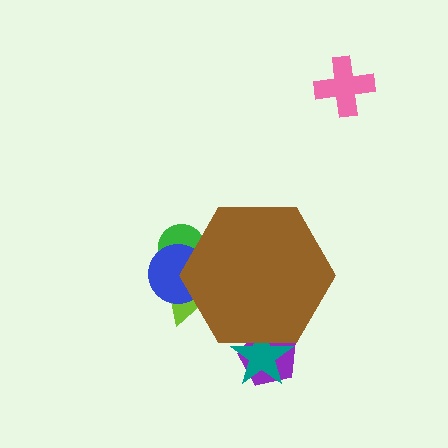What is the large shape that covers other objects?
A brown hexagon.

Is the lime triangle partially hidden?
Yes, the lime triangle is partially hidden behind the brown hexagon.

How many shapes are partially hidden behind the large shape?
5 shapes are partially hidden.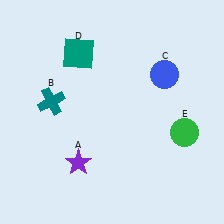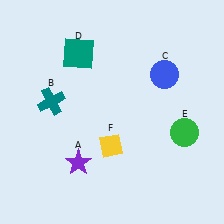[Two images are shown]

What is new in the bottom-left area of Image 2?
A yellow diamond (F) was added in the bottom-left area of Image 2.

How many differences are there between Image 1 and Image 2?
There is 1 difference between the two images.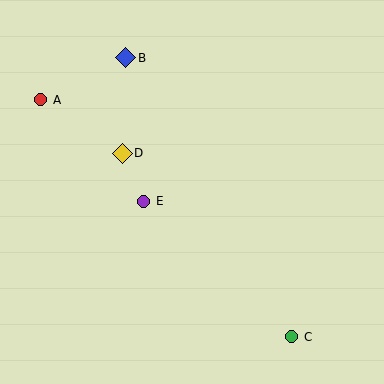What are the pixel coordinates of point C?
Point C is at (292, 337).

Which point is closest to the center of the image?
Point E at (144, 201) is closest to the center.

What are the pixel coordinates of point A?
Point A is at (41, 100).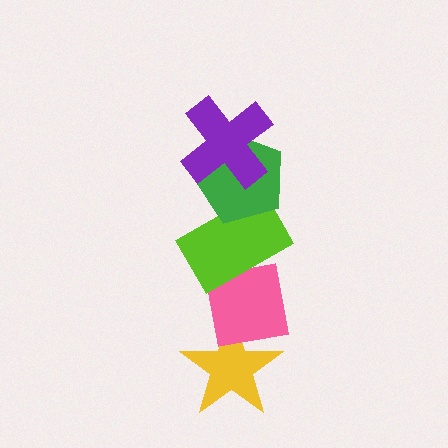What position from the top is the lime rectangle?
The lime rectangle is 3rd from the top.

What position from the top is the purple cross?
The purple cross is 1st from the top.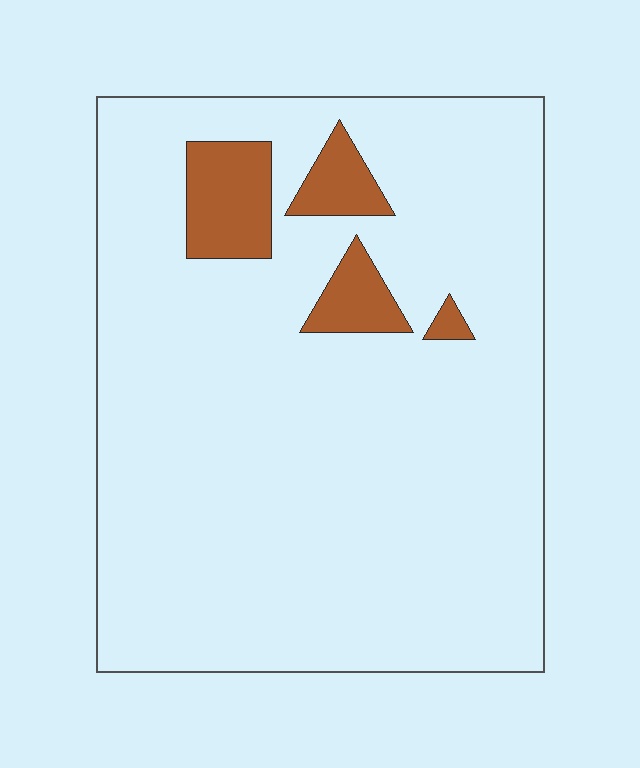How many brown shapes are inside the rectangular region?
4.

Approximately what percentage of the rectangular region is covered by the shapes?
Approximately 10%.